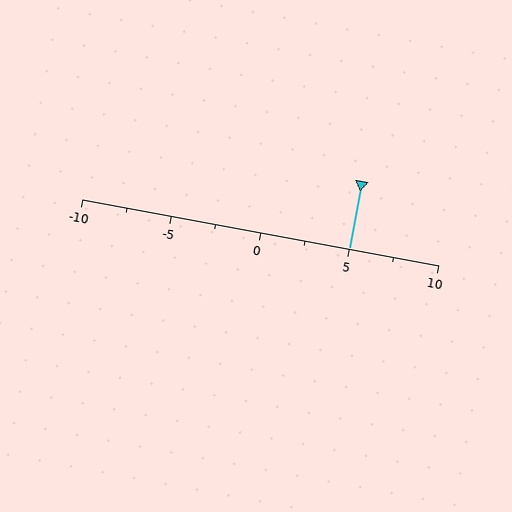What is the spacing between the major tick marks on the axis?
The major ticks are spaced 5 apart.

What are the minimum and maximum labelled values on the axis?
The axis runs from -10 to 10.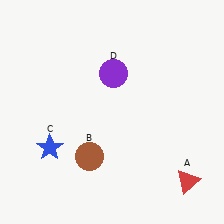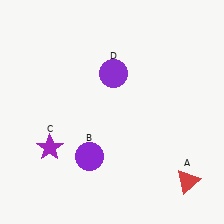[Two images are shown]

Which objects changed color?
B changed from brown to purple. C changed from blue to purple.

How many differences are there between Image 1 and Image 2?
There are 2 differences between the two images.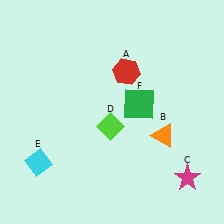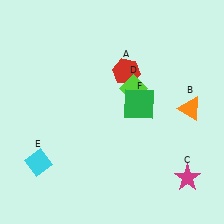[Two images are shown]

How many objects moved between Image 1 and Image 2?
2 objects moved between the two images.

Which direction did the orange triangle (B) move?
The orange triangle (B) moved up.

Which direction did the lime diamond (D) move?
The lime diamond (D) moved up.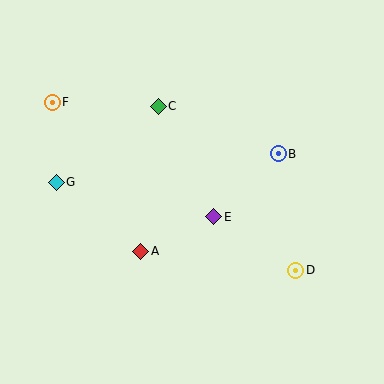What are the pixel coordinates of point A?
Point A is at (141, 251).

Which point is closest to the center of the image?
Point E at (214, 217) is closest to the center.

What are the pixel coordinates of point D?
Point D is at (296, 270).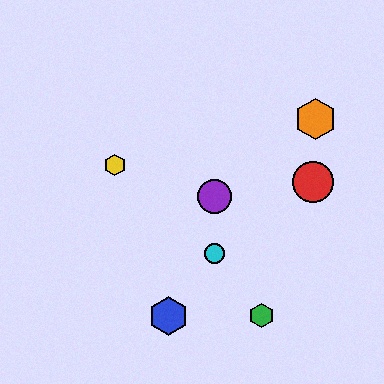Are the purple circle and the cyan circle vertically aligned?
Yes, both are at x≈215.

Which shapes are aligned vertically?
The purple circle, the cyan circle are aligned vertically.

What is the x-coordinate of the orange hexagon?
The orange hexagon is at x≈315.